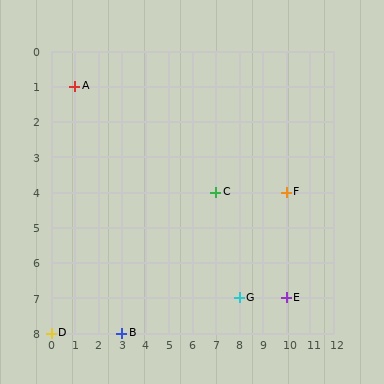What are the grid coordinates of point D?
Point D is at grid coordinates (0, 8).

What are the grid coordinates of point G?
Point G is at grid coordinates (8, 7).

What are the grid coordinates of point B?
Point B is at grid coordinates (3, 8).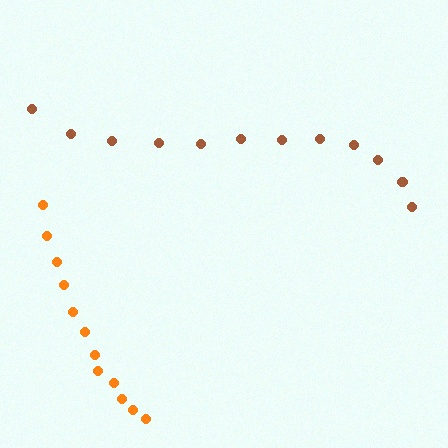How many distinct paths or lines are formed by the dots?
There are 2 distinct paths.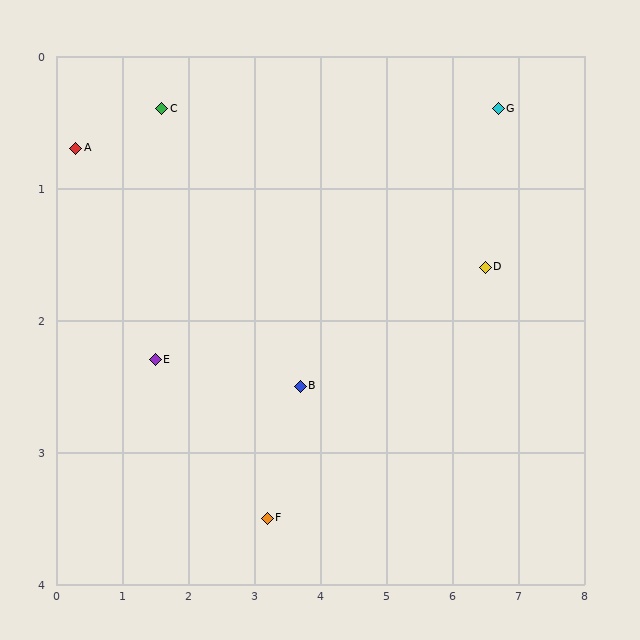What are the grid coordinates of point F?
Point F is at approximately (3.2, 3.5).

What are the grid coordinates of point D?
Point D is at approximately (6.5, 1.6).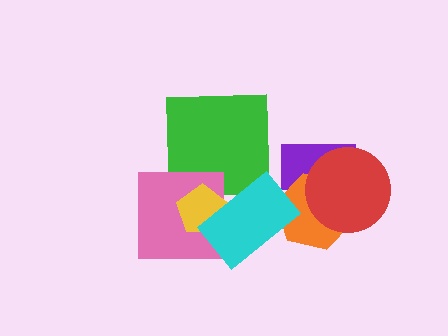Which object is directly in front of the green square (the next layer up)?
The pink square is directly in front of the green square.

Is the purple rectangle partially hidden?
Yes, it is partially covered by another shape.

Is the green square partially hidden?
Yes, it is partially covered by another shape.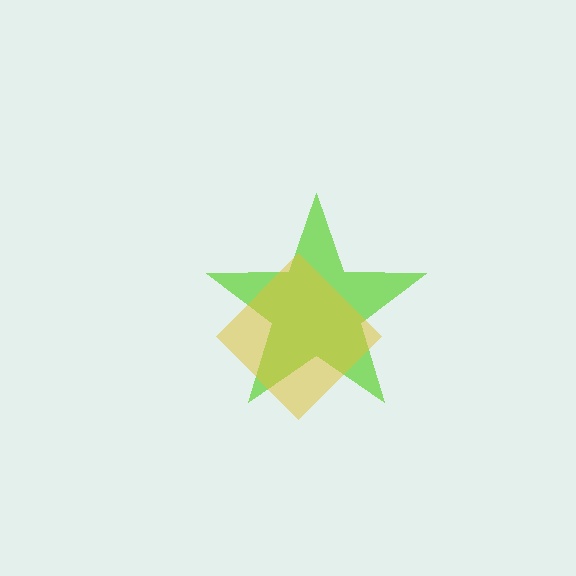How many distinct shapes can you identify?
There are 2 distinct shapes: a lime star, a yellow diamond.